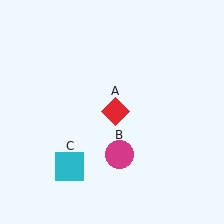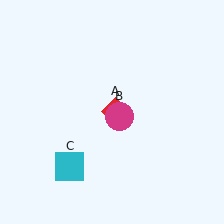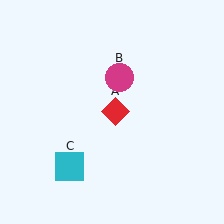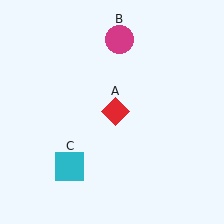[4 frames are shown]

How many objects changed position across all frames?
1 object changed position: magenta circle (object B).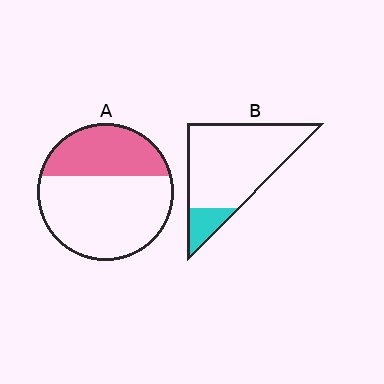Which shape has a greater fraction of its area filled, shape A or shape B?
Shape A.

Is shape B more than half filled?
No.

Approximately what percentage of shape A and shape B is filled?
A is approximately 35% and B is approximately 15%.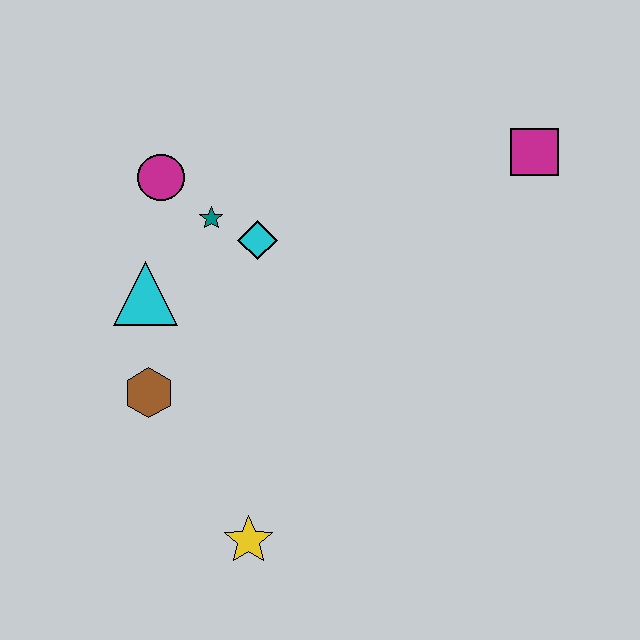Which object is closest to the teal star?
The cyan diamond is closest to the teal star.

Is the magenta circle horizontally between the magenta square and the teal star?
No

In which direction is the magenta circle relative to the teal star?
The magenta circle is to the left of the teal star.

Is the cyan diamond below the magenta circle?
Yes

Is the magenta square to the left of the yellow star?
No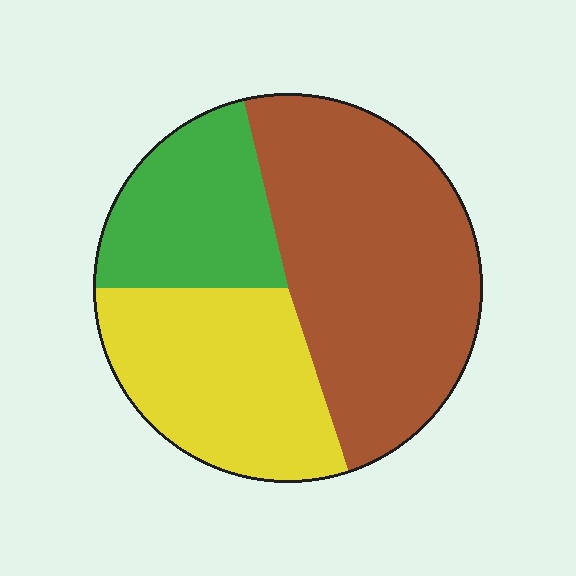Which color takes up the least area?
Green, at roughly 20%.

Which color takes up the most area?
Brown, at roughly 50%.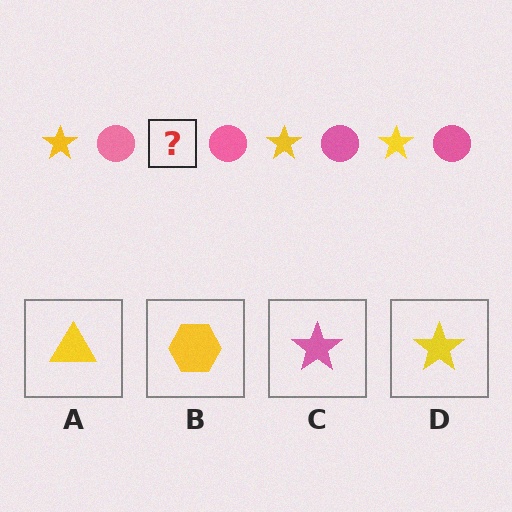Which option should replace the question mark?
Option D.